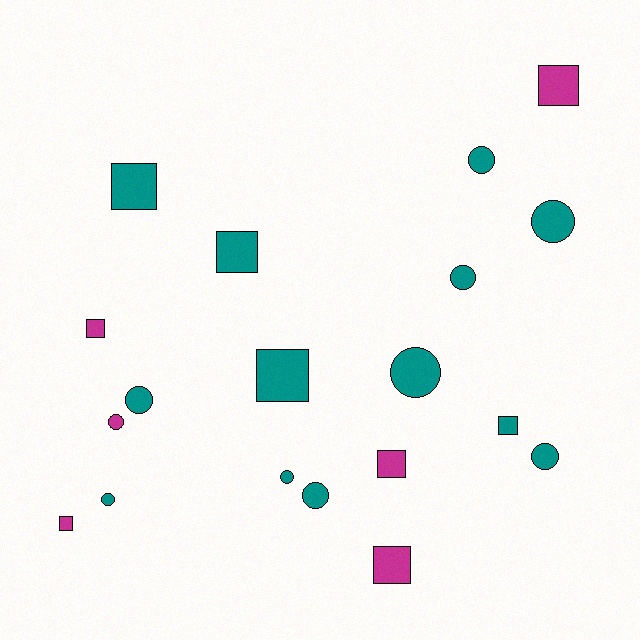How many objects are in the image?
There are 19 objects.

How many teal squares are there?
There are 4 teal squares.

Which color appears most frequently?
Teal, with 13 objects.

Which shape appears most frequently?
Circle, with 10 objects.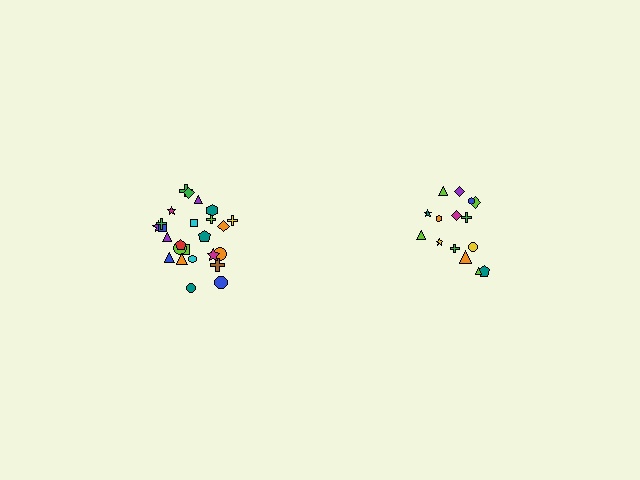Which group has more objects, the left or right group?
The left group.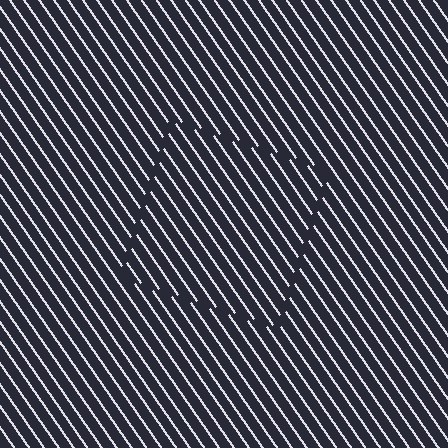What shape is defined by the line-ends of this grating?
An illusory square. The interior of the shape contains the same grating, shifted by half a period — the contour is defined by the phase discontinuity where line-ends from the inner and outer gratings abut.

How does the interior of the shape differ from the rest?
The interior of the shape contains the same grating, shifted by half a period — the contour is defined by the phase discontinuity where line-ends from the inner and outer gratings abut.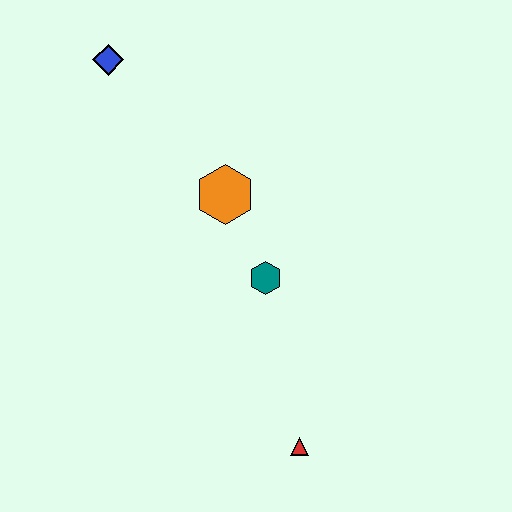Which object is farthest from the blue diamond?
The red triangle is farthest from the blue diamond.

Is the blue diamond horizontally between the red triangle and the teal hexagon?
No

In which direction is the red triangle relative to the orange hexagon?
The red triangle is below the orange hexagon.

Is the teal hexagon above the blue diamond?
No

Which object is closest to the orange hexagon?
The teal hexagon is closest to the orange hexagon.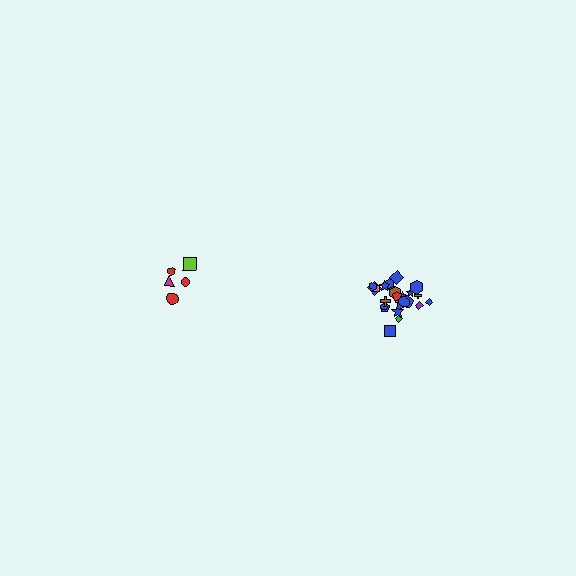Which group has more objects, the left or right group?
The right group.